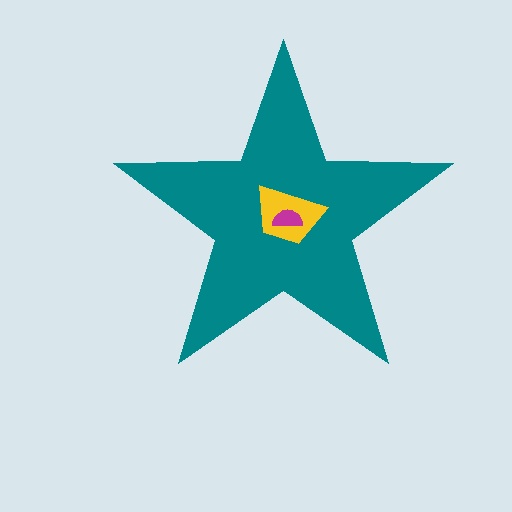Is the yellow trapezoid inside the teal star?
Yes.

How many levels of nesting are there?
3.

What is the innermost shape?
The magenta semicircle.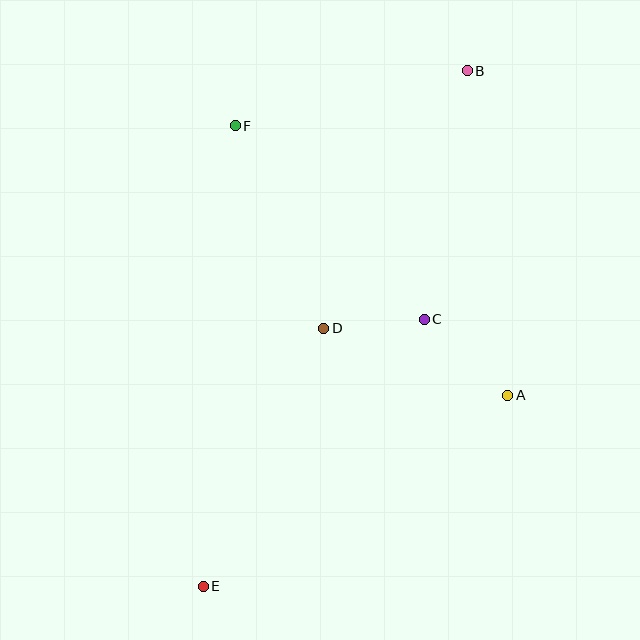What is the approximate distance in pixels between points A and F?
The distance between A and F is approximately 383 pixels.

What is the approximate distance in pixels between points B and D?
The distance between B and D is approximately 295 pixels.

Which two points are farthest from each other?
Points B and E are farthest from each other.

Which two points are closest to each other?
Points C and D are closest to each other.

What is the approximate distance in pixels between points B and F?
The distance between B and F is approximately 239 pixels.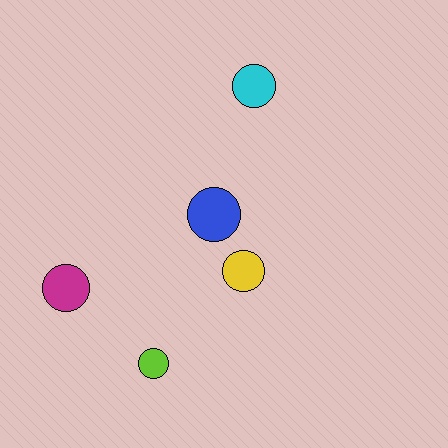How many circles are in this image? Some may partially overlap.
There are 5 circles.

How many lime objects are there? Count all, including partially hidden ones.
There is 1 lime object.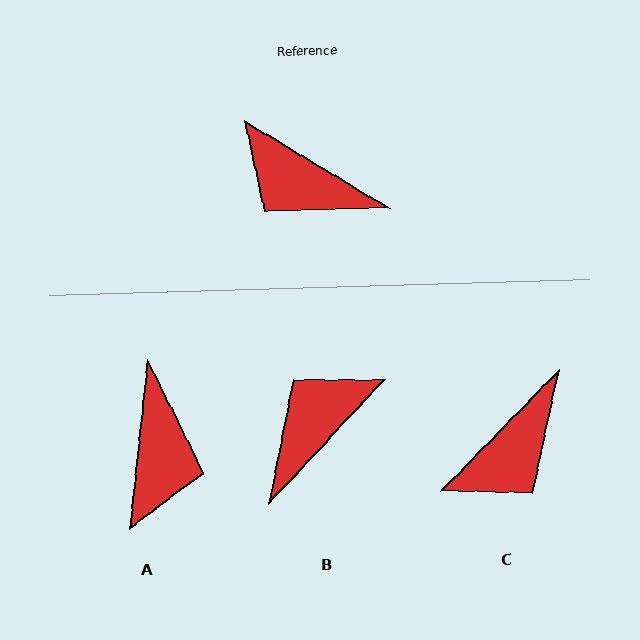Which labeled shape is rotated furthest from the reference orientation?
A, about 115 degrees away.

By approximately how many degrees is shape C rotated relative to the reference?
Approximately 77 degrees counter-clockwise.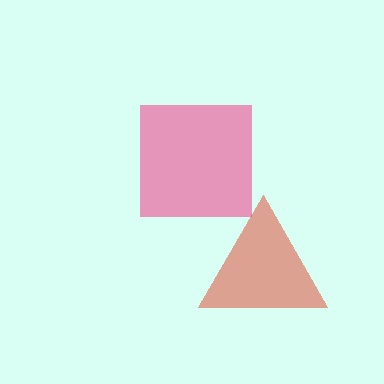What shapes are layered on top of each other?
The layered shapes are: a pink square, a red triangle.